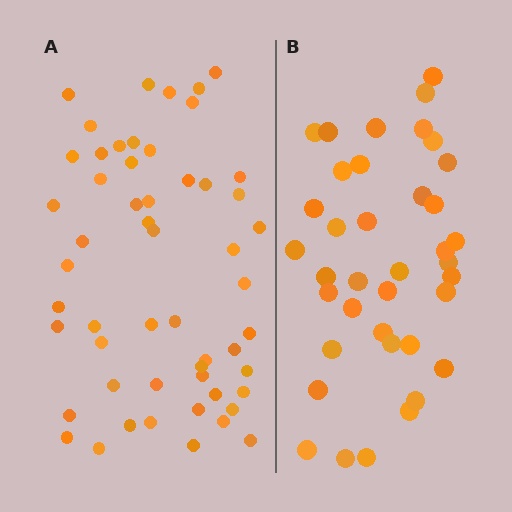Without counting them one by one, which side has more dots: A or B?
Region A (the left region) has more dots.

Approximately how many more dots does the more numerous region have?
Region A has approximately 15 more dots than region B.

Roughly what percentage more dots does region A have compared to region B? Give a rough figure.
About 40% more.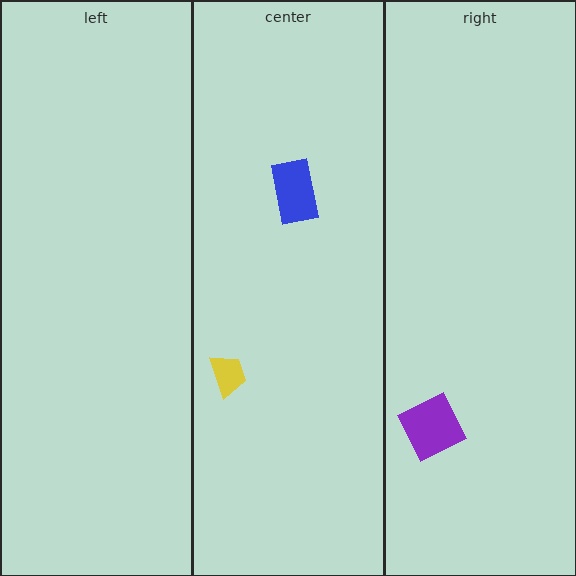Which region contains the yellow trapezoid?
The center region.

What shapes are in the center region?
The blue rectangle, the yellow trapezoid.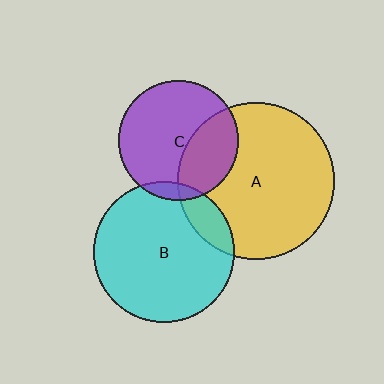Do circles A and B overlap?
Yes.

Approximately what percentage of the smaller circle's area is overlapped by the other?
Approximately 15%.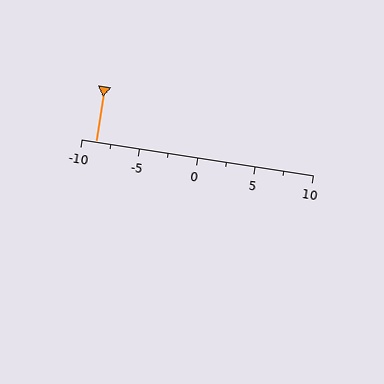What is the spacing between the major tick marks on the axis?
The major ticks are spaced 5 apart.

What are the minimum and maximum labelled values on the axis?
The axis runs from -10 to 10.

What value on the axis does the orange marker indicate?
The marker indicates approximately -8.8.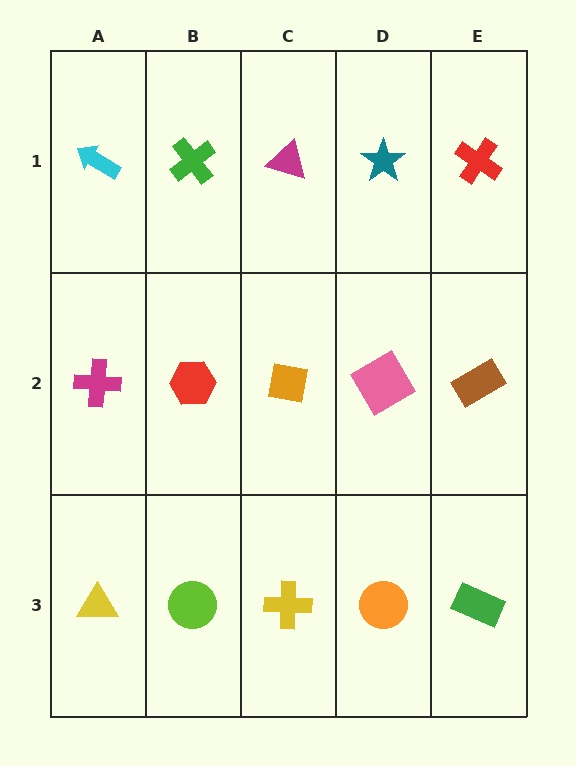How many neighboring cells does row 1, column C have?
3.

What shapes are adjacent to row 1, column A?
A magenta cross (row 2, column A), a green cross (row 1, column B).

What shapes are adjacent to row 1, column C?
An orange square (row 2, column C), a green cross (row 1, column B), a teal star (row 1, column D).